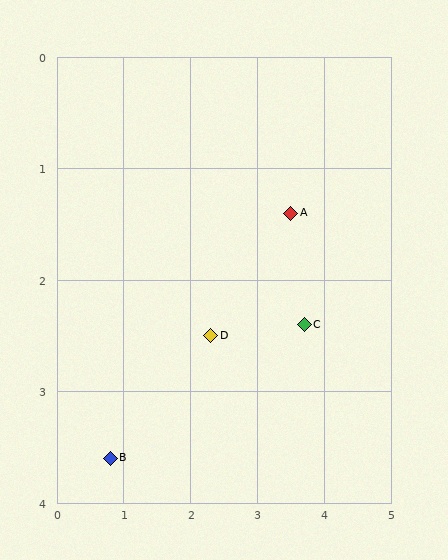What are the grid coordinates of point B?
Point B is at approximately (0.8, 3.6).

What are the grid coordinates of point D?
Point D is at approximately (2.3, 2.5).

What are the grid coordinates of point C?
Point C is at approximately (3.7, 2.4).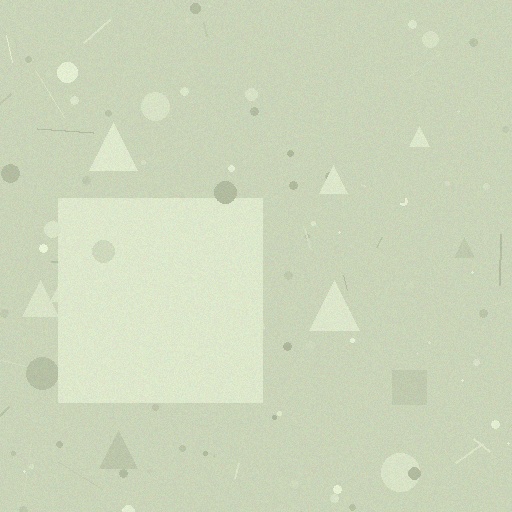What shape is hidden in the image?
A square is hidden in the image.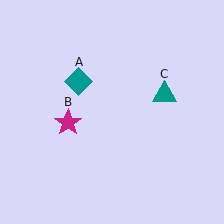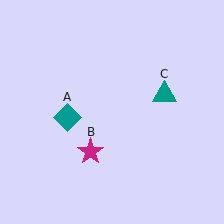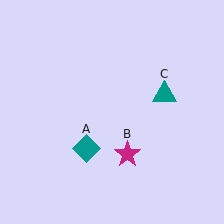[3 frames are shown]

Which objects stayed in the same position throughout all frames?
Teal triangle (object C) remained stationary.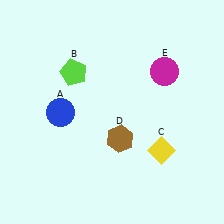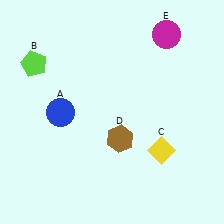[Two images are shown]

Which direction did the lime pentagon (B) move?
The lime pentagon (B) moved left.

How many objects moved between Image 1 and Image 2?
2 objects moved between the two images.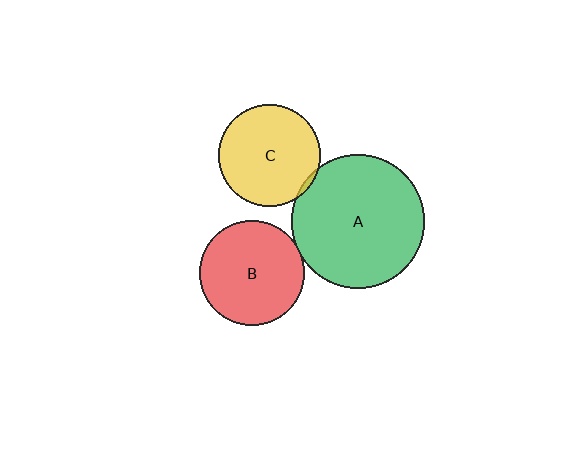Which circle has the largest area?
Circle A (green).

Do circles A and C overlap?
Yes.